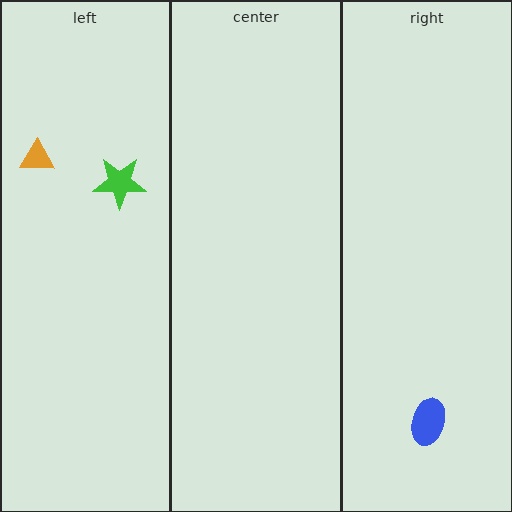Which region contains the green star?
The left region.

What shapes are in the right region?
The blue ellipse.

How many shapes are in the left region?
2.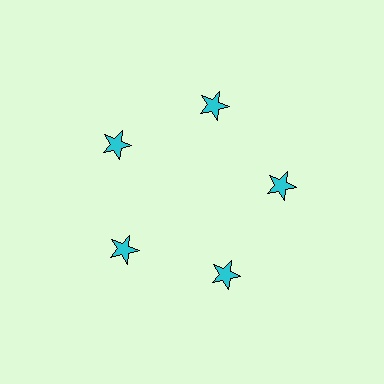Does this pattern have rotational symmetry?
Yes, this pattern has 5-fold rotational symmetry. It looks the same after rotating 72 degrees around the center.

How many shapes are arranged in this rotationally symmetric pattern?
There are 5 shapes, arranged in 5 groups of 1.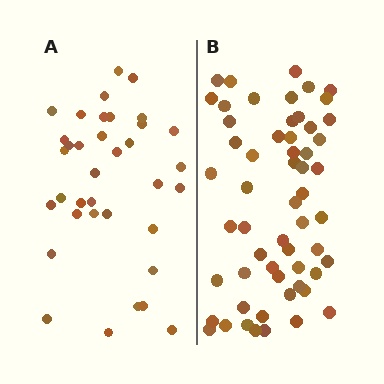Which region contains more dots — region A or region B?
Region B (the right region) has more dots.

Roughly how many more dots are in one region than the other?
Region B has approximately 20 more dots than region A.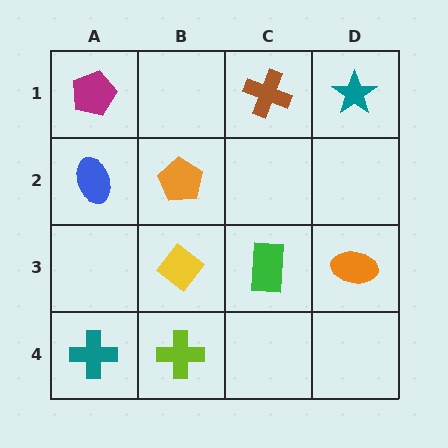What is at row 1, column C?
A brown cross.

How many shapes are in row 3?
3 shapes.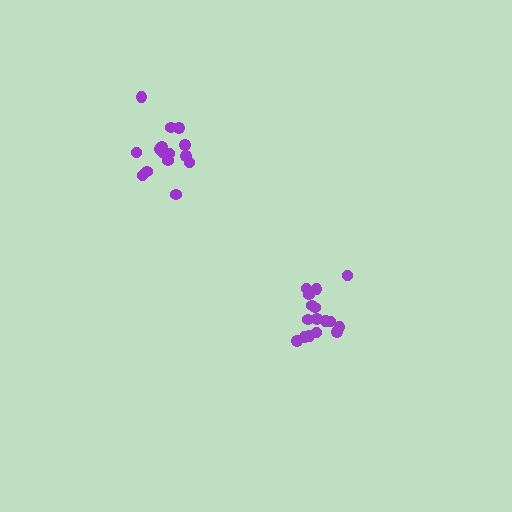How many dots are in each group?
Group 1: 16 dots, Group 2: 15 dots (31 total).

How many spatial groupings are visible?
There are 2 spatial groupings.